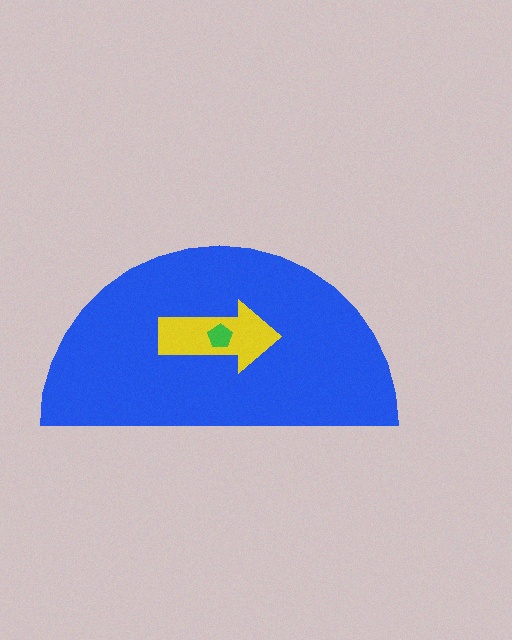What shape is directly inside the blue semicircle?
The yellow arrow.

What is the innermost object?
The green pentagon.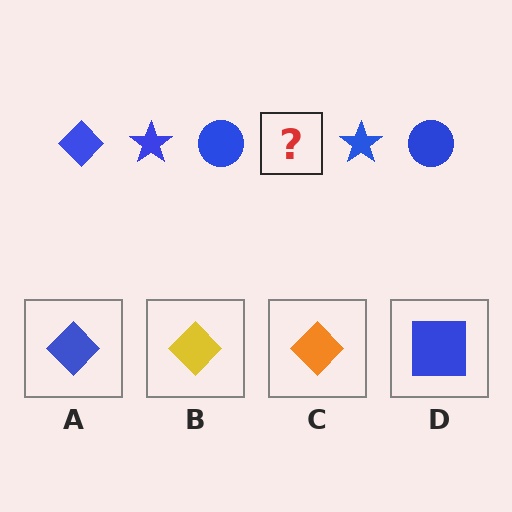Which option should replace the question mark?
Option A.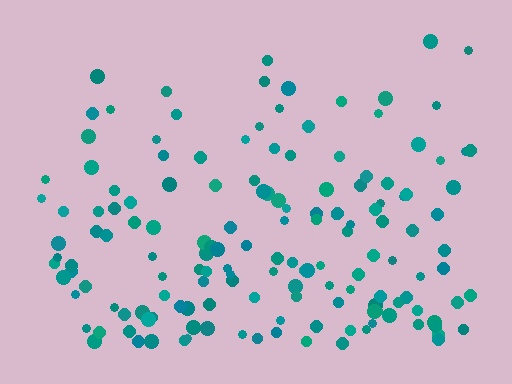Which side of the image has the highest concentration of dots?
The bottom.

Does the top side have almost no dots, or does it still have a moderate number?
Still a moderate number, just noticeably fewer than the bottom.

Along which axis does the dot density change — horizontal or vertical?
Vertical.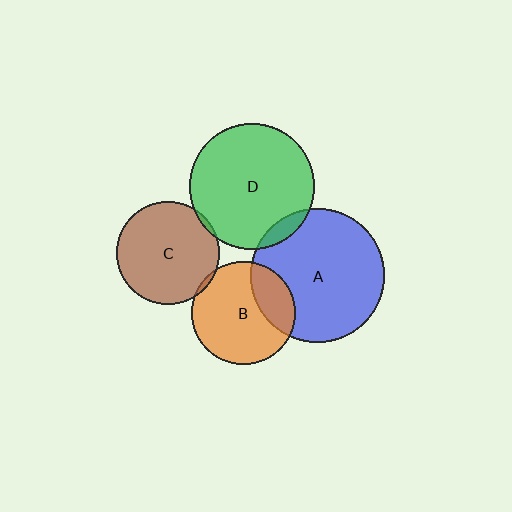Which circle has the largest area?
Circle A (blue).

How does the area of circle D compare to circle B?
Approximately 1.5 times.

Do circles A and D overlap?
Yes.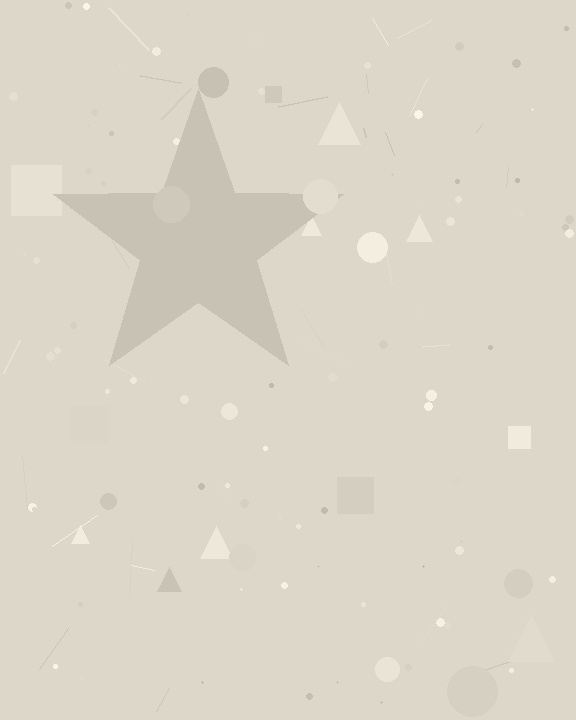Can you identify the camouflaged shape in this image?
The camouflaged shape is a star.